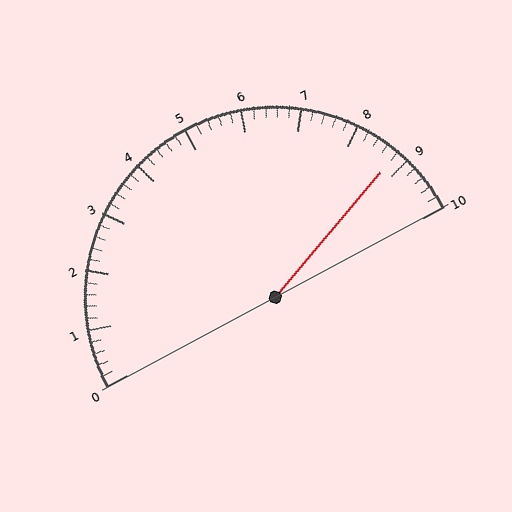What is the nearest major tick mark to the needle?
The nearest major tick mark is 9.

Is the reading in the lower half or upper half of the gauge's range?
The reading is in the upper half of the range (0 to 10).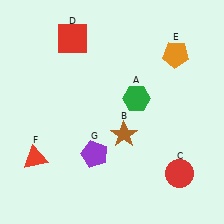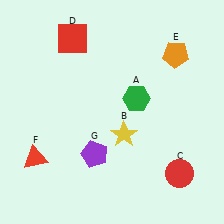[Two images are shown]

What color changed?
The star (B) changed from brown in Image 1 to yellow in Image 2.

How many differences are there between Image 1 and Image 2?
There is 1 difference between the two images.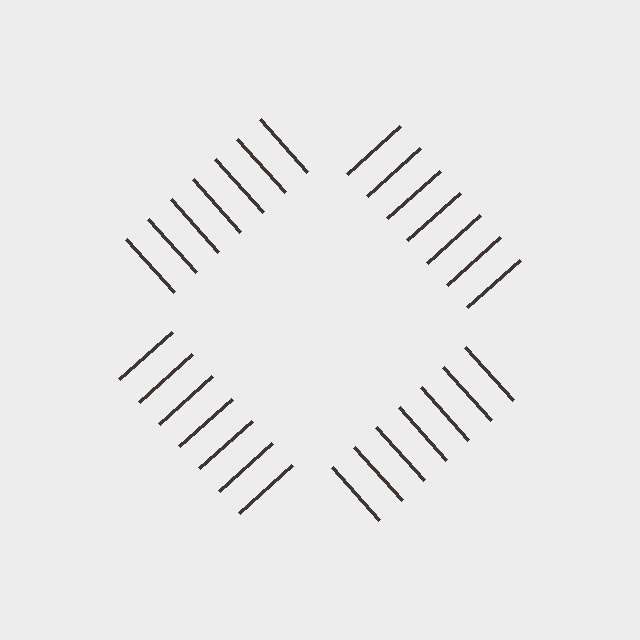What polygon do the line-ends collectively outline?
An illusory square — the line segments terminate on its edges but no continuous stroke is drawn.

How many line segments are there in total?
28 — 7 along each of the 4 edges.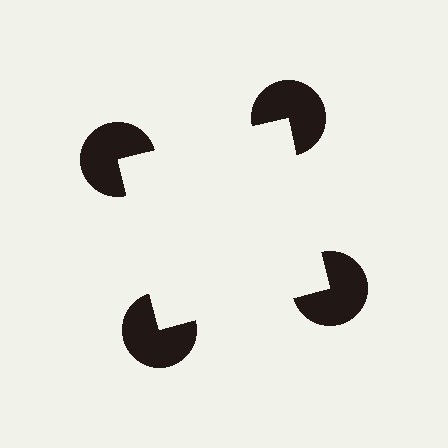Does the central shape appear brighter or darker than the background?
It typically appears slightly brighter than the background, even though no actual brightness change is drawn.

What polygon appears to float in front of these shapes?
An illusory square — its edges are inferred from the aligned wedge cuts in the pac-man discs, not physically drawn.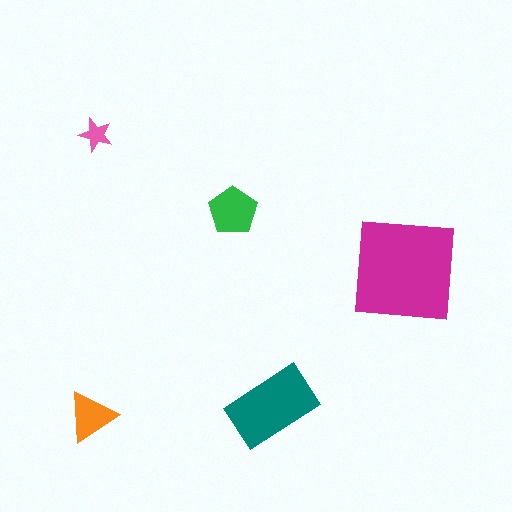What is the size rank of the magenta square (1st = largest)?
1st.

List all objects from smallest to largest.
The pink star, the orange triangle, the green pentagon, the teal rectangle, the magenta square.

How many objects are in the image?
There are 5 objects in the image.